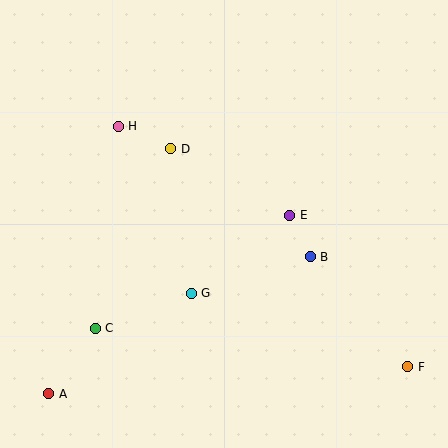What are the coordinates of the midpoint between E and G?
The midpoint between E and G is at (241, 254).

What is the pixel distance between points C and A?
The distance between C and A is 81 pixels.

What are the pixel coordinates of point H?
Point H is at (118, 126).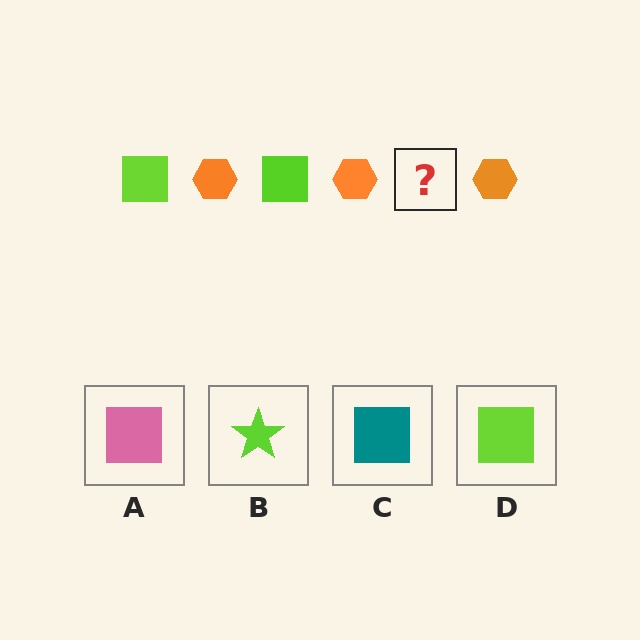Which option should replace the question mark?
Option D.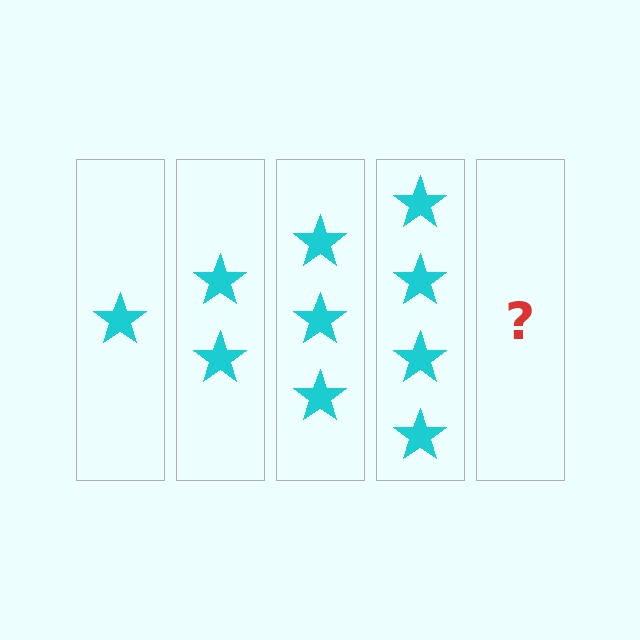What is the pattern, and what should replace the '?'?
The pattern is that each step adds one more star. The '?' should be 5 stars.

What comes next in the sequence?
The next element should be 5 stars.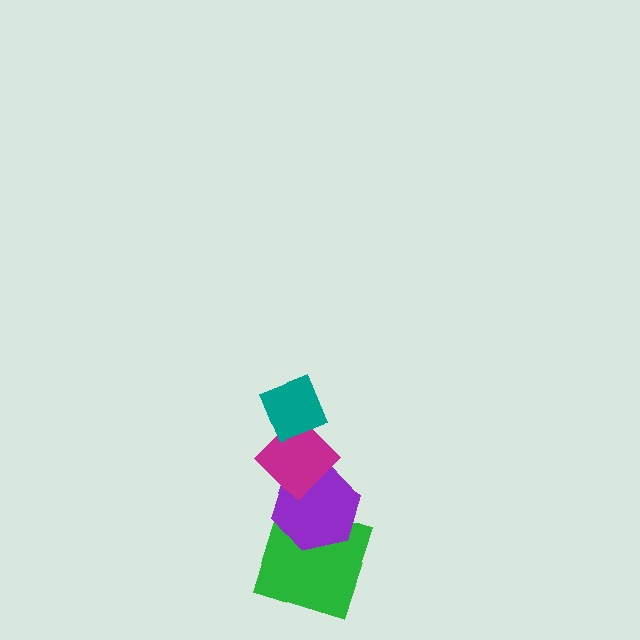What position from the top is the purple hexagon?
The purple hexagon is 3rd from the top.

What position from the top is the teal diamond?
The teal diamond is 1st from the top.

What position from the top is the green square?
The green square is 4th from the top.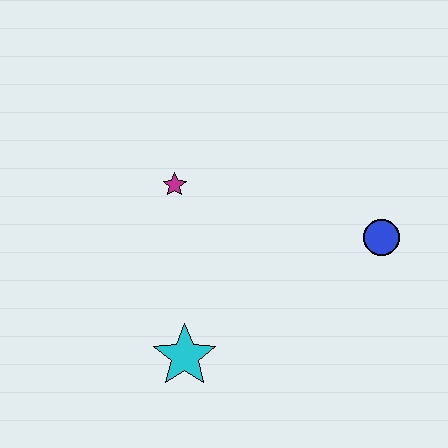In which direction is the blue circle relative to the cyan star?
The blue circle is to the right of the cyan star.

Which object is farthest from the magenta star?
The blue circle is farthest from the magenta star.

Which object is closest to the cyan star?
The magenta star is closest to the cyan star.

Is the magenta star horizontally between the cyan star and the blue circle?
No